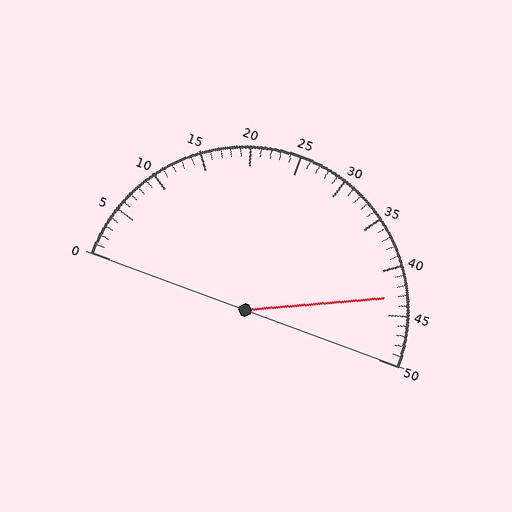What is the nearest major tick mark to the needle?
The nearest major tick mark is 45.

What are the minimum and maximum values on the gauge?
The gauge ranges from 0 to 50.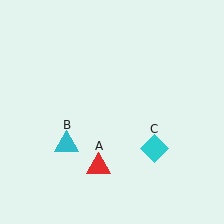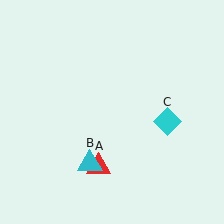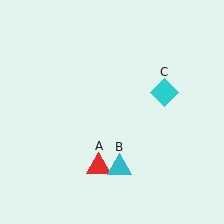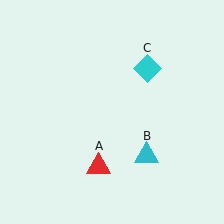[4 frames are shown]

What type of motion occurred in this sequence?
The cyan triangle (object B), cyan diamond (object C) rotated counterclockwise around the center of the scene.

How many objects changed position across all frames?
2 objects changed position: cyan triangle (object B), cyan diamond (object C).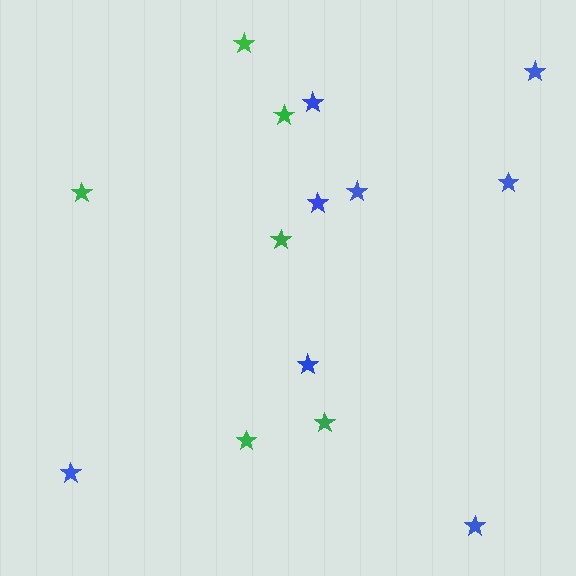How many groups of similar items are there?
There are 2 groups: one group of green stars (6) and one group of blue stars (8).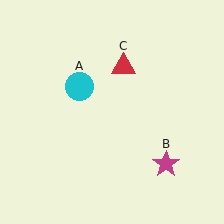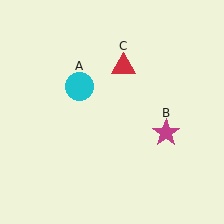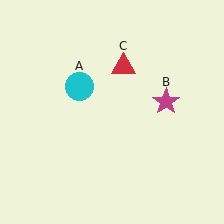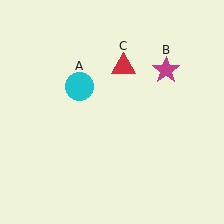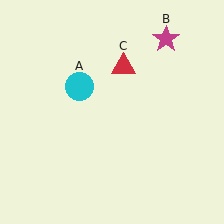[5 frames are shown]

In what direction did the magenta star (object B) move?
The magenta star (object B) moved up.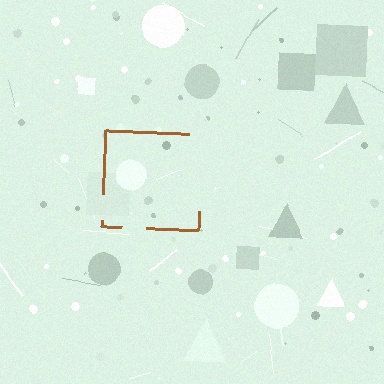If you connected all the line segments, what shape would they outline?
They would outline a square.